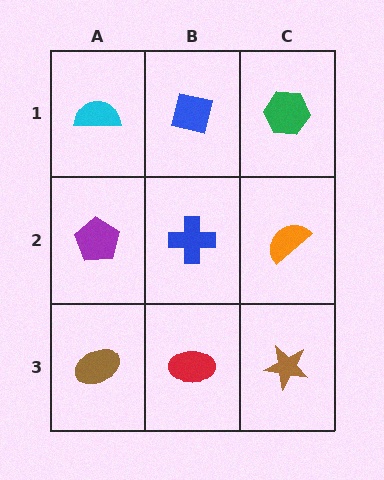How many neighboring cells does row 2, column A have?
3.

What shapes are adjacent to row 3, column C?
An orange semicircle (row 2, column C), a red ellipse (row 3, column B).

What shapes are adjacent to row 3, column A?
A purple pentagon (row 2, column A), a red ellipse (row 3, column B).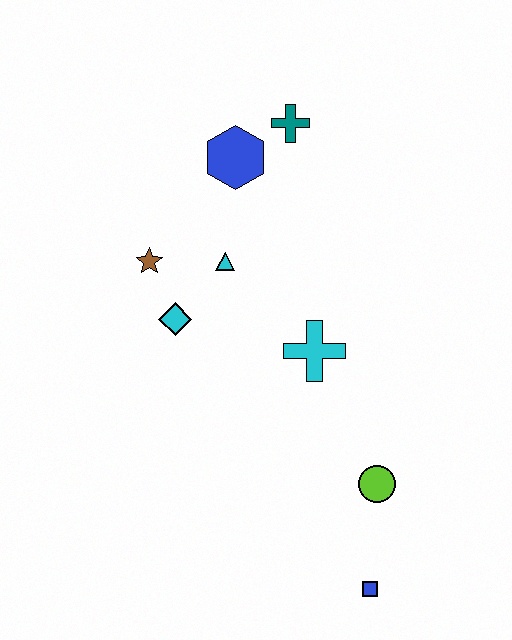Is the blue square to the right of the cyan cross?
Yes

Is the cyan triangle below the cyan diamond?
No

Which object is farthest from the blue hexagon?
The blue square is farthest from the blue hexagon.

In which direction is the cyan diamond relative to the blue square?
The cyan diamond is above the blue square.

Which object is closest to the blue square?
The lime circle is closest to the blue square.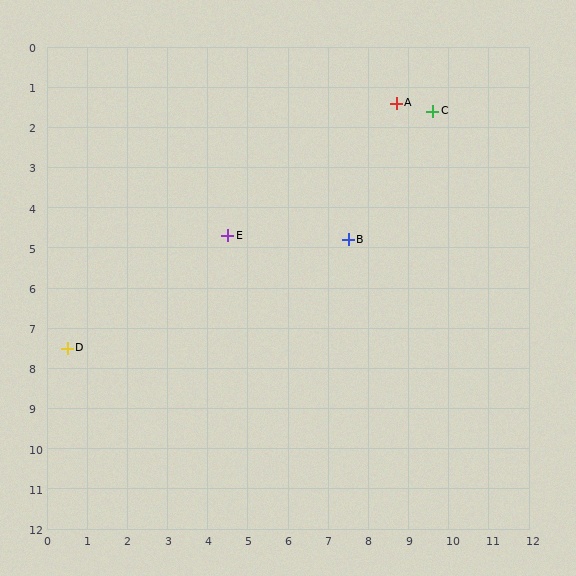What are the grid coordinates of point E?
Point E is at approximately (4.5, 4.7).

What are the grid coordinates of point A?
Point A is at approximately (8.7, 1.4).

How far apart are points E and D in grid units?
Points E and D are about 4.9 grid units apart.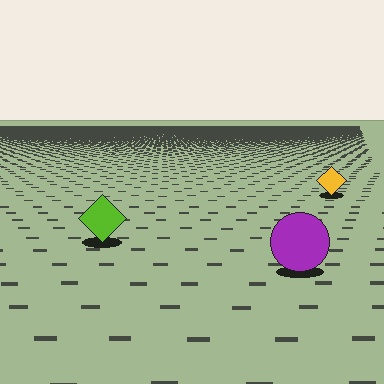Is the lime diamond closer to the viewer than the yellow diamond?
Yes. The lime diamond is closer — you can tell from the texture gradient: the ground texture is coarser near it.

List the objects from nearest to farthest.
From nearest to farthest: the purple circle, the lime diamond, the yellow diamond.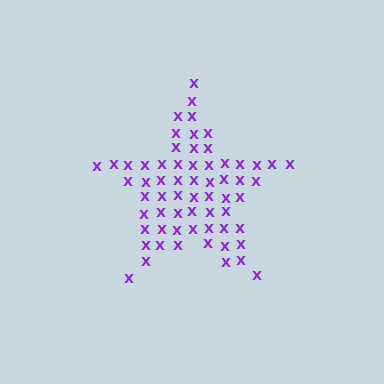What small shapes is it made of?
It is made of small letter X's.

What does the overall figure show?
The overall figure shows a star.